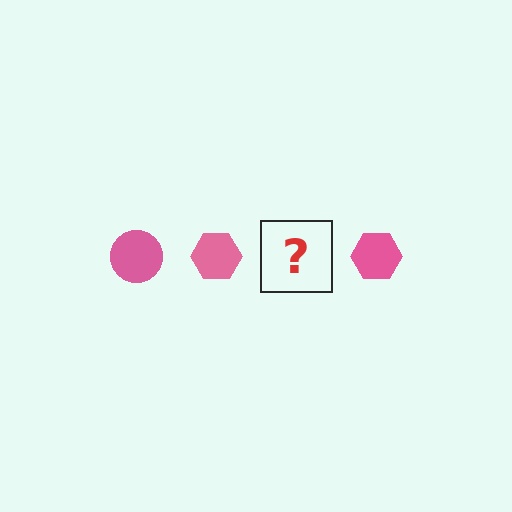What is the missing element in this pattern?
The missing element is a pink circle.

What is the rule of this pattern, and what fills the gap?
The rule is that the pattern cycles through circle, hexagon shapes in pink. The gap should be filled with a pink circle.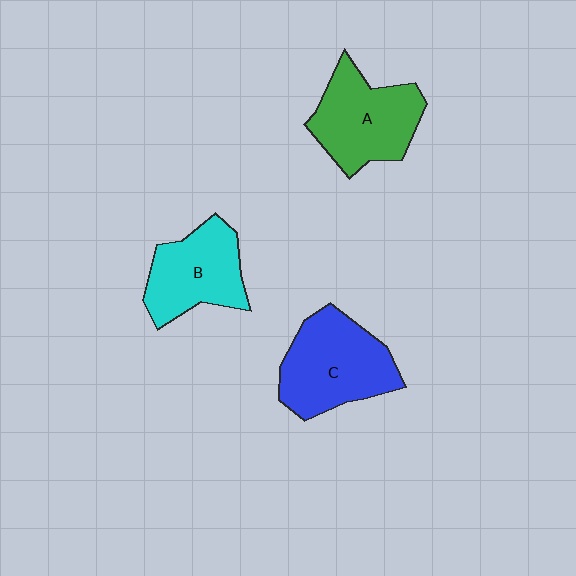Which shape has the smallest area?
Shape B (cyan).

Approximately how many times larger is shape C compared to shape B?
Approximately 1.2 times.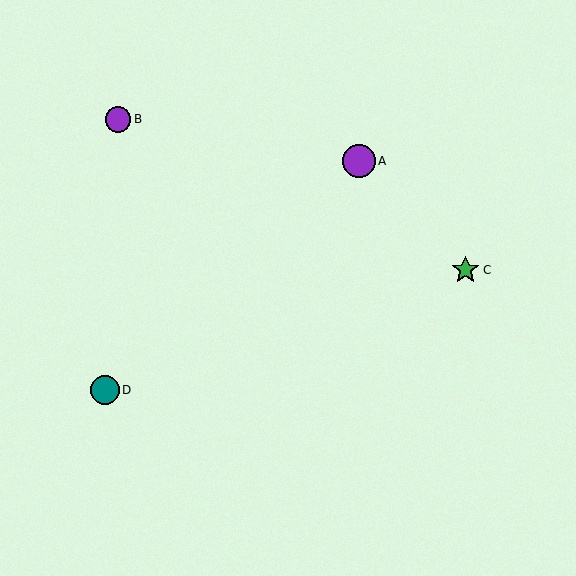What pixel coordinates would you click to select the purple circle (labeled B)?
Click at (118, 120) to select the purple circle B.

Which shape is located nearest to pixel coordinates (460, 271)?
The green star (labeled C) at (466, 270) is nearest to that location.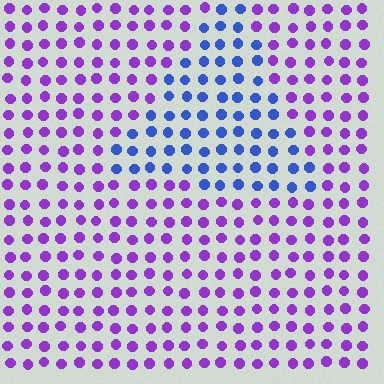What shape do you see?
I see a triangle.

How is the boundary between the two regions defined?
The boundary is defined purely by a slight shift in hue (about 53 degrees). Spacing, size, and orientation are identical on both sides.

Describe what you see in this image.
The image is filled with small purple elements in a uniform arrangement. A triangle-shaped region is visible where the elements are tinted to a slightly different hue, forming a subtle color boundary.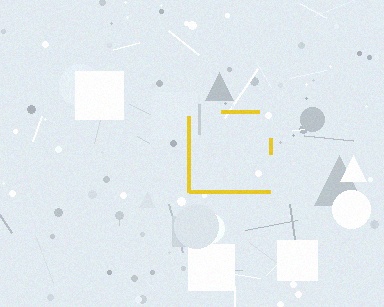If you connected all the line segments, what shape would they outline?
They would outline a square.